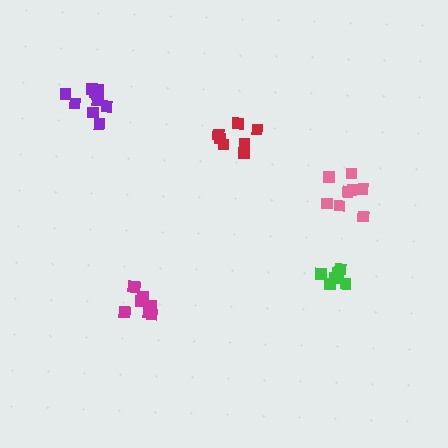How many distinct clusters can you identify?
There are 5 distinct clusters.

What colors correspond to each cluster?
The clusters are colored: magenta, green, red, purple, pink.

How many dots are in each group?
Group 1: 9 dots, Group 2: 7 dots, Group 3: 8 dots, Group 4: 10 dots, Group 5: 8 dots (42 total).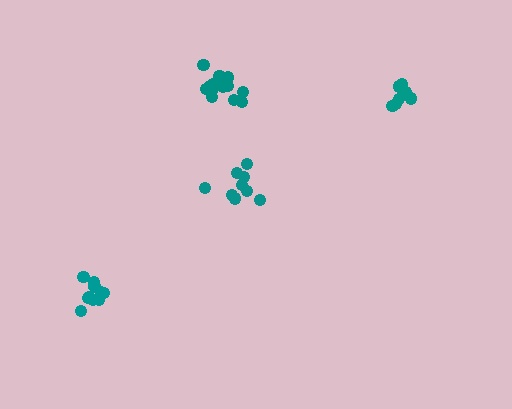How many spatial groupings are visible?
There are 4 spatial groupings.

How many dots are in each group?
Group 1: 13 dots, Group 2: 7 dots, Group 3: 9 dots, Group 4: 11 dots (40 total).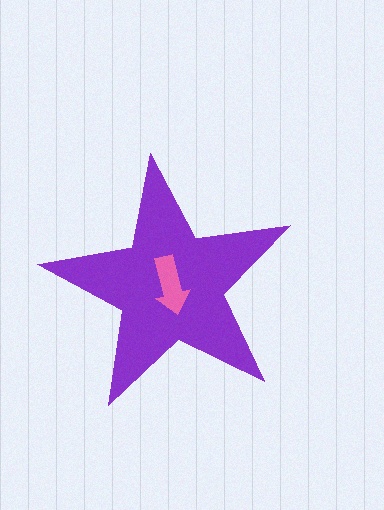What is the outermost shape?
The purple star.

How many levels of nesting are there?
2.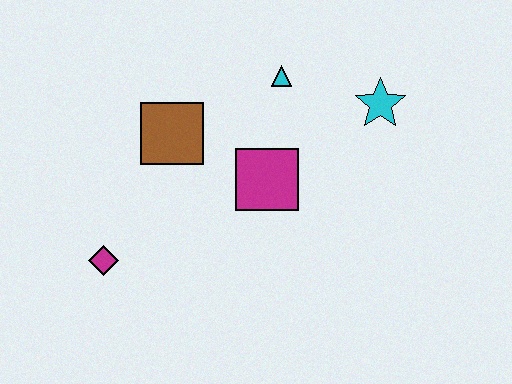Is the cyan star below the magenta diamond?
No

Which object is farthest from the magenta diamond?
The cyan star is farthest from the magenta diamond.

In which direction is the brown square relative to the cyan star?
The brown square is to the left of the cyan star.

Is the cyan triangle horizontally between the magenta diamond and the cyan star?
Yes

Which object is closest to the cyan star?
The cyan triangle is closest to the cyan star.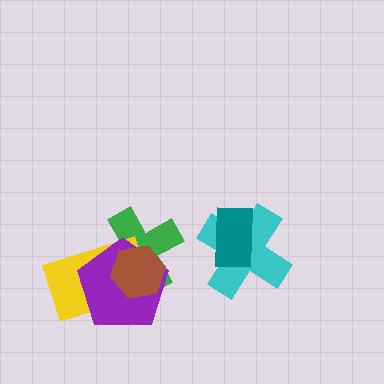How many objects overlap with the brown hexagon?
3 objects overlap with the brown hexagon.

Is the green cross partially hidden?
Yes, it is partially covered by another shape.